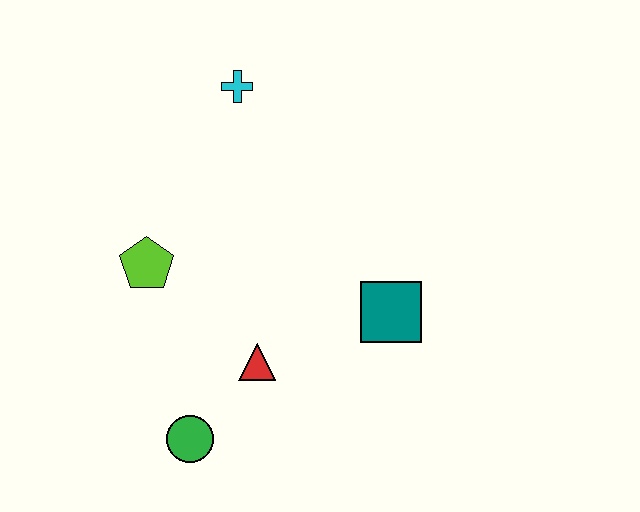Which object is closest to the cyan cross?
The lime pentagon is closest to the cyan cross.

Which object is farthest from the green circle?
The cyan cross is farthest from the green circle.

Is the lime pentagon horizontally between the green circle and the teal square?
No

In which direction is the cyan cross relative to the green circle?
The cyan cross is above the green circle.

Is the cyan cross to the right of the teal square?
No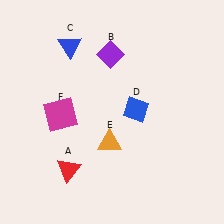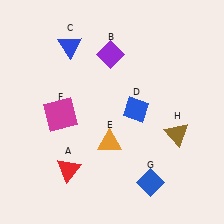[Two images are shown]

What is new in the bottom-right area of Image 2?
A brown triangle (H) was added in the bottom-right area of Image 2.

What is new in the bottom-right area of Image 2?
A blue diamond (G) was added in the bottom-right area of Image 2.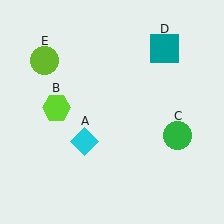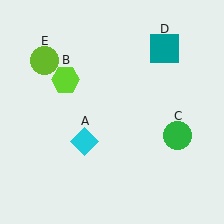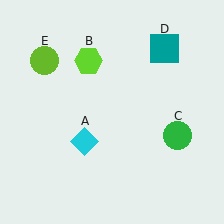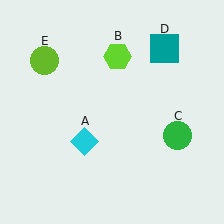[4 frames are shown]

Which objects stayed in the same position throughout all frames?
Cyan diamond (object A) and green circle (object C) and teal square (object D) and lime circle (object E) remained stationary.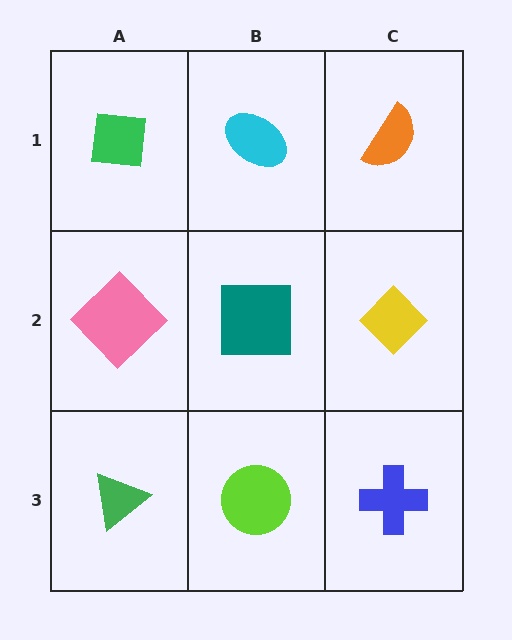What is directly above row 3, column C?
A yellow diamond.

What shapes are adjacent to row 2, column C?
An orange semicircle (row 1, column C), a blue cross (row 3, column C), a teal square (row 2, column B).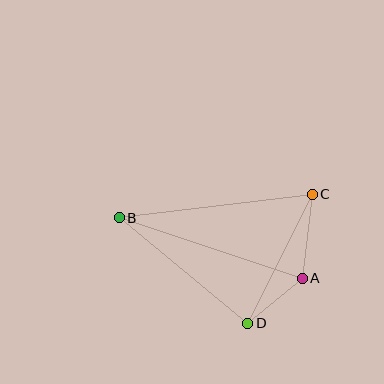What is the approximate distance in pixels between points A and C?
The distance between A and C is approximately 84 pixels.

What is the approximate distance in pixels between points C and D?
The distance between C and D is approximately 144 pixels.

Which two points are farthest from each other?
Points B and C are farthest from each other.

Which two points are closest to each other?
Points A and D are closest to each other.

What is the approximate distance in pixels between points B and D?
The distance between B and D is approximately 166 pixels.